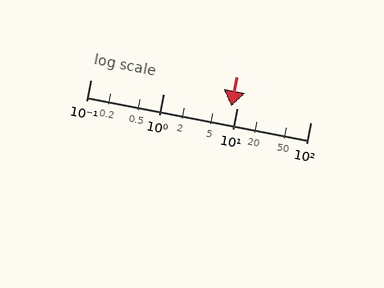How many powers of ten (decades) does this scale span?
The scale spans 3 decades, from 0.1 to 100.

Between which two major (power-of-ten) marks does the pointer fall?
The pointer is between 1 and 10.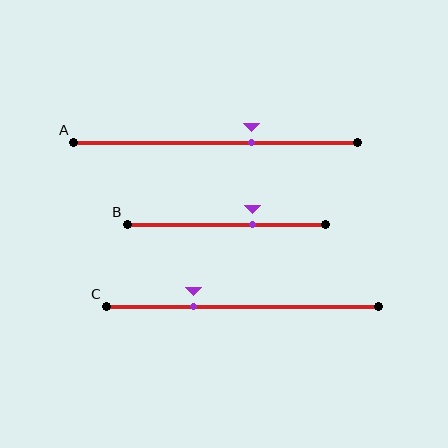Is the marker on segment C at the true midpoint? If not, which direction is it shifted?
No, the marker on segment C is shifted to the left by about 18% of the segment length.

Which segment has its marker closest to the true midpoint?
Segment A has its marker closest to the true midpoint.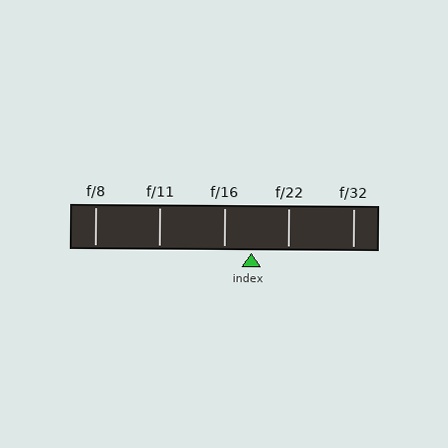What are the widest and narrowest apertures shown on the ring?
The widest aperture shown is f/8 and the narrowest is f/32.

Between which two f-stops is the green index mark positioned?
The index mark is between f/16 and f/22.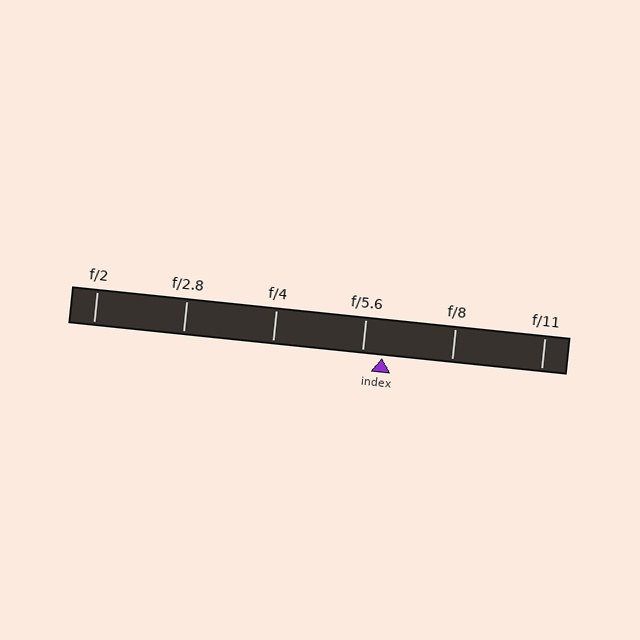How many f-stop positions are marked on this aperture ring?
There are 6 f-stop positions marked.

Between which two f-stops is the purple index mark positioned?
The index mark is between f/5.6 and f/8.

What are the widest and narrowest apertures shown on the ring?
The widest aperture shown is f/2 and the narrowest is f/11.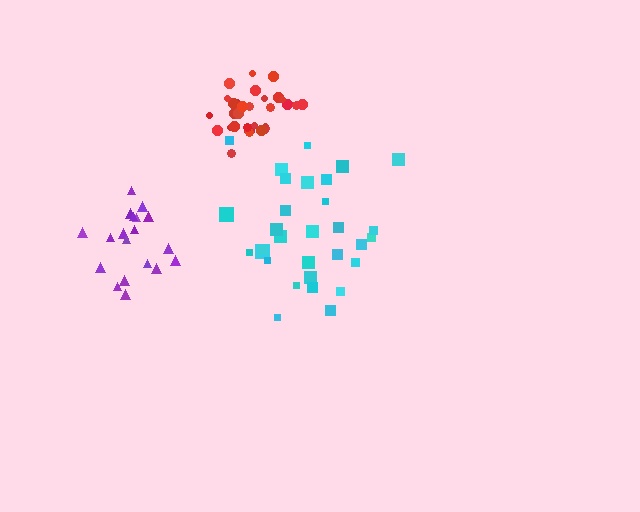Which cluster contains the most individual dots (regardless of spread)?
Red (32).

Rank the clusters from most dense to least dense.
red, purple, cyan.